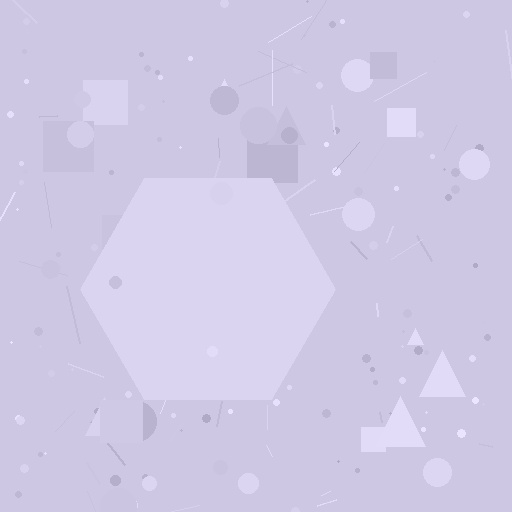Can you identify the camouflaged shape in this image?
The camouflaged shape is a hexagon.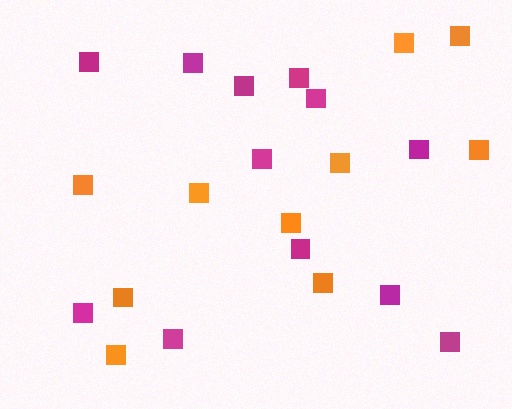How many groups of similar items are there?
There are 2 groups: one group of orange squares (10) and one group of magenta squares (12).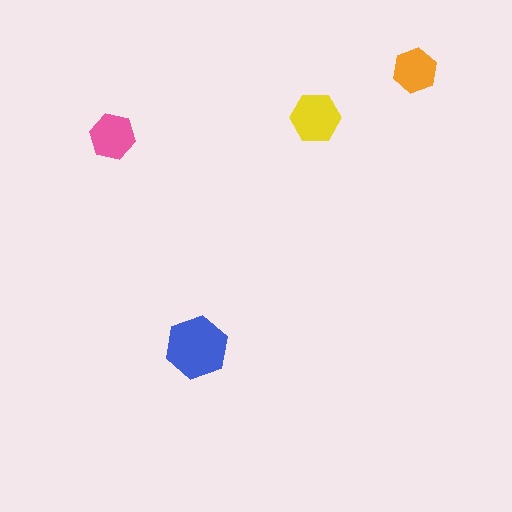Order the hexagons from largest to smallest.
the blue one, the yellow one, the pink one, the orange one.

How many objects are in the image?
There are 4 objects in the image.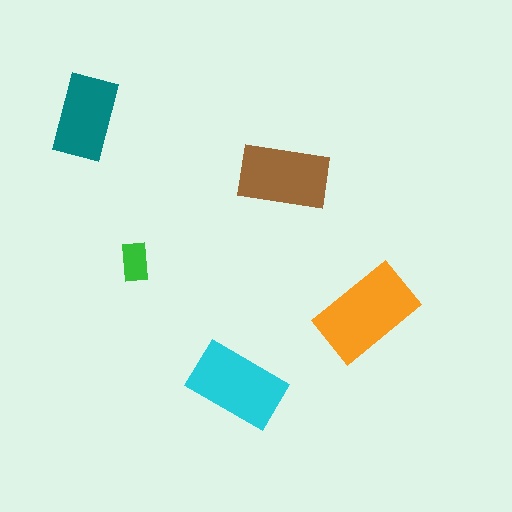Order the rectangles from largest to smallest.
the orange one, the cyan one, the brown one, the teal one, the green one.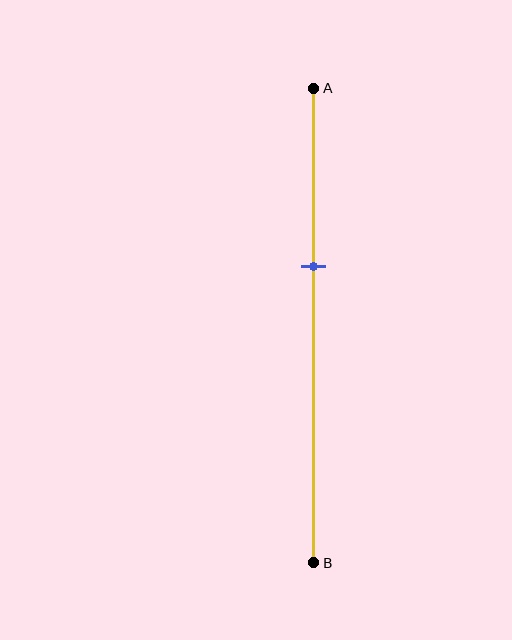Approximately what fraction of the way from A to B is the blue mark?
The blue mark is approximately 40% of the way from A to B.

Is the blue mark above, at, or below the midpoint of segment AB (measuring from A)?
The blue mark is above the midpoint of segment AB.